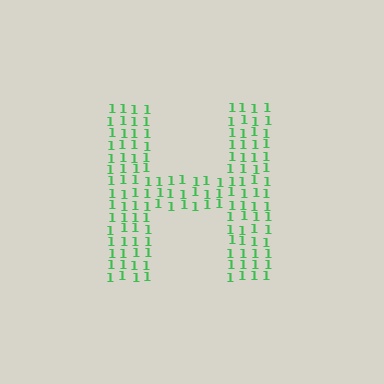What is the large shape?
The large shape is the letter H.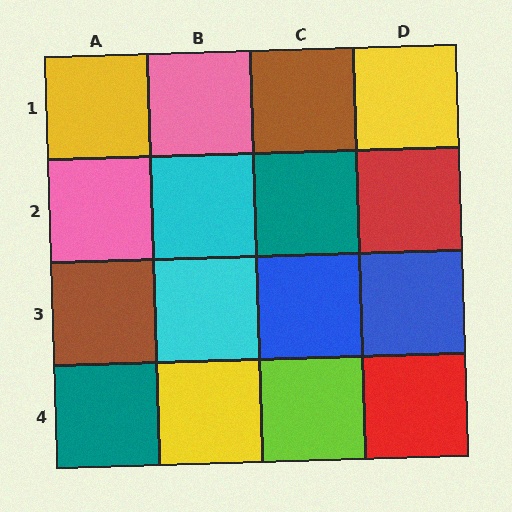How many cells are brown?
2 cells are brown.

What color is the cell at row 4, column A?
Teal.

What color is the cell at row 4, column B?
Yellow.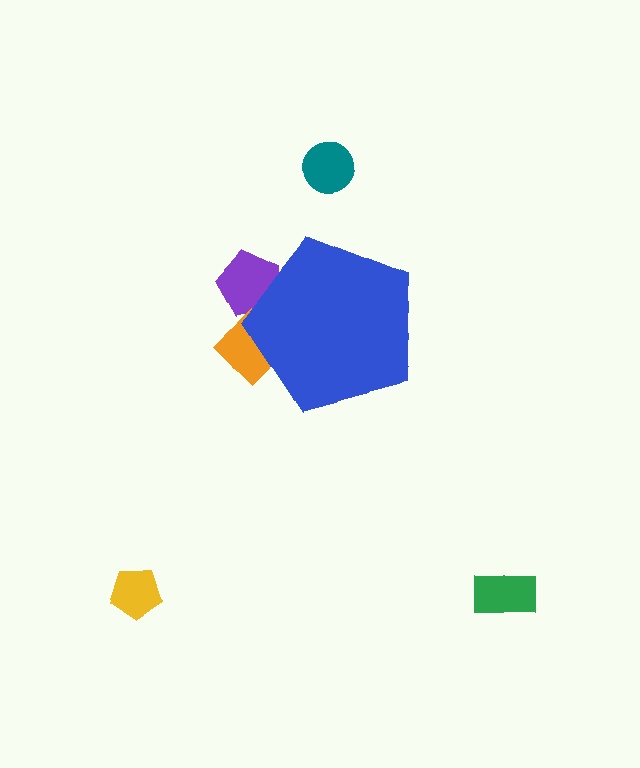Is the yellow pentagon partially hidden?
No, the yellow pentagon is fully visible.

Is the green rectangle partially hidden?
No, the green rectangle is fully visible.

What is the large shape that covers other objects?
A blue pentagon.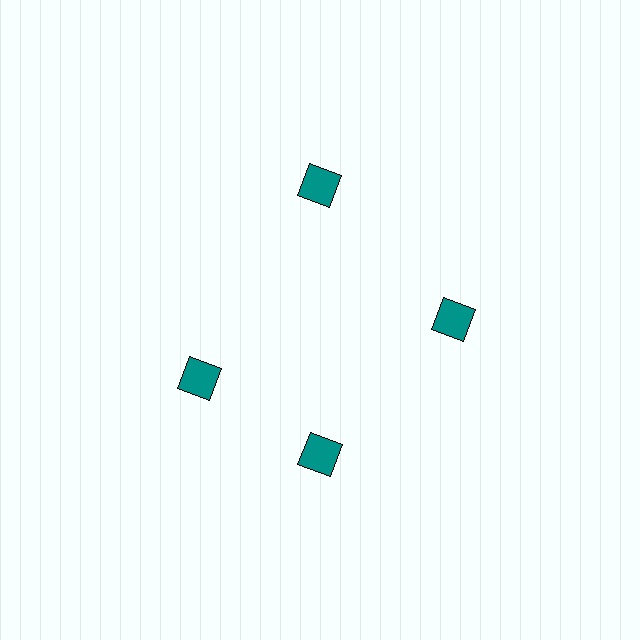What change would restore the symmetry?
The symmetry would be restored by rotating it back into even spacing with its neighbors so that all 4 squares sit at equal angles and equal distance from the center.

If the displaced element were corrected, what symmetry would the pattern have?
It would have 4-fold rotational symmetry — the pattern would map onto itself every 90 degrees.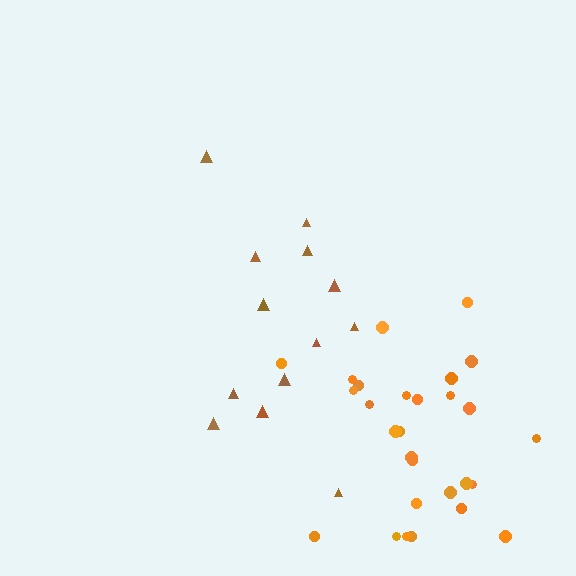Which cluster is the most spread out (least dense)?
Brown.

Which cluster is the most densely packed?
Orange.